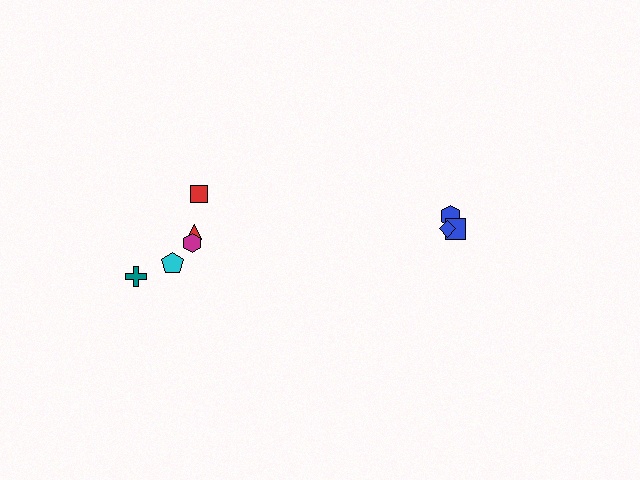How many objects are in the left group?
There are 5 objects.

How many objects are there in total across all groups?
There are 8 objects.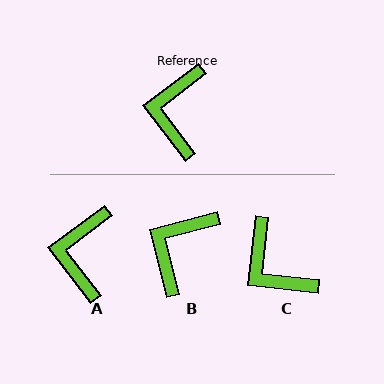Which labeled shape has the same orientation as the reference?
A.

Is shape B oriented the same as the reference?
No, it is off by about 23 degrees.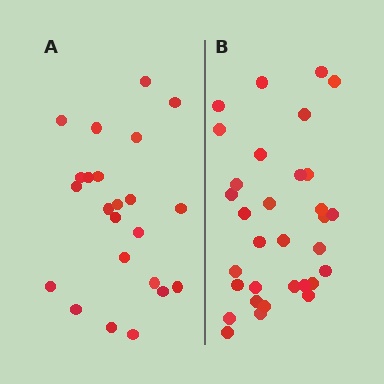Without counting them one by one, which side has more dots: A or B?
Region B (the right region) has more dots.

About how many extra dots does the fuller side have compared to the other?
Region B has roughly 8 or so more dots than region A.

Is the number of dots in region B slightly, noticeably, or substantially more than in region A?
Region B has noticeably more, but not dramatically so. The ratio is roughly 1.4 to 1.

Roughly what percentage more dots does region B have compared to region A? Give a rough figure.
About 40% more.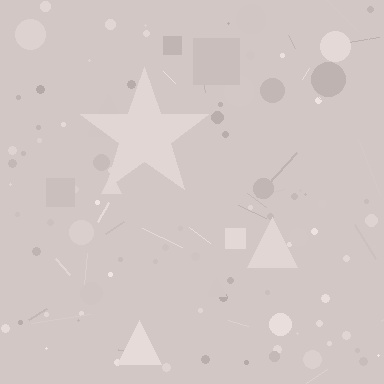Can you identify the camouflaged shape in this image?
The camouflaged shape is a star.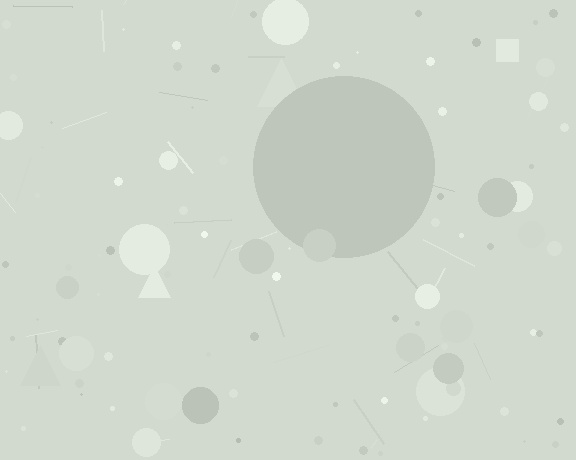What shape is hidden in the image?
A circle is hidden in the image.